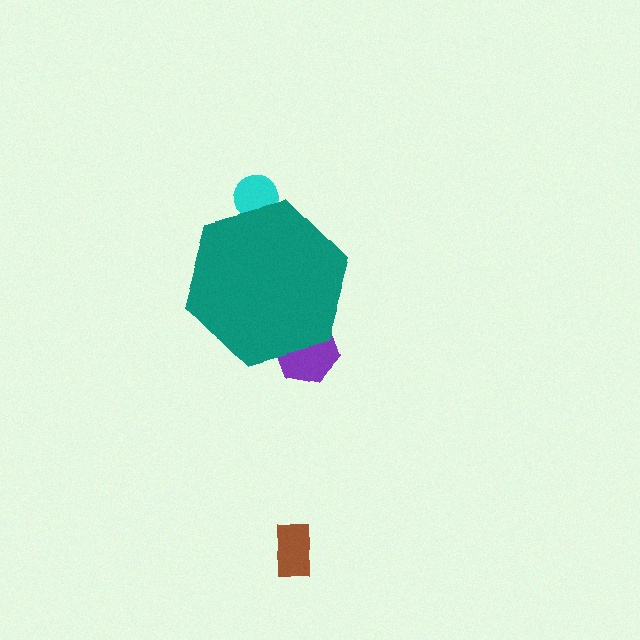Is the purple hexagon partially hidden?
Yes, the purple hexagon is partially hidden behind the teal hexagon.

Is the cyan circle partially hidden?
Yes, the cyan circle is partially hidden behind the teal hexagon.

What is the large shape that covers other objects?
A teal hexagon.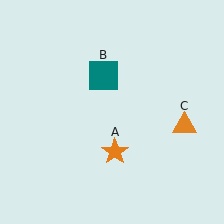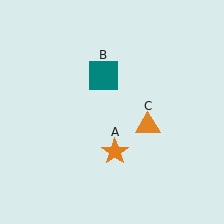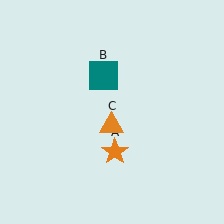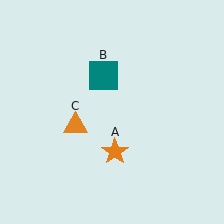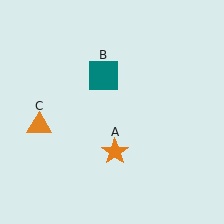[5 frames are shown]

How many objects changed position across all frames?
1 object changed position: orange triangle (object C).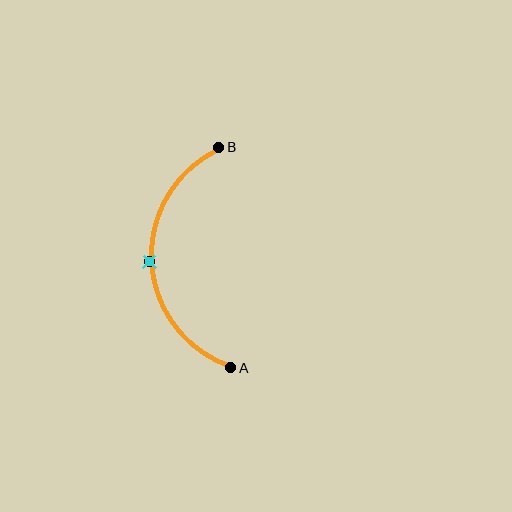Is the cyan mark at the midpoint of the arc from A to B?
Yes. The cyan mark lies on the arc at equal arc-length from both A and B — it is the arc midpoint.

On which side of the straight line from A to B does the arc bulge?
The arc bulges to the left of the straight line connecting A and B.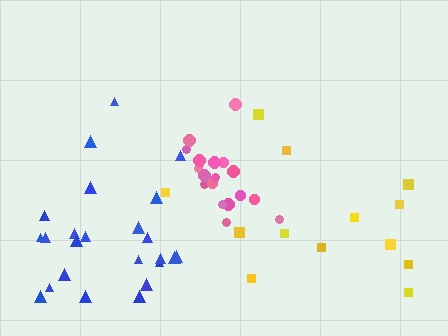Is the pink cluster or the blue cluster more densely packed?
Pink.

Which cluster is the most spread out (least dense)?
Yellow.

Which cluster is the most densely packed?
Pink.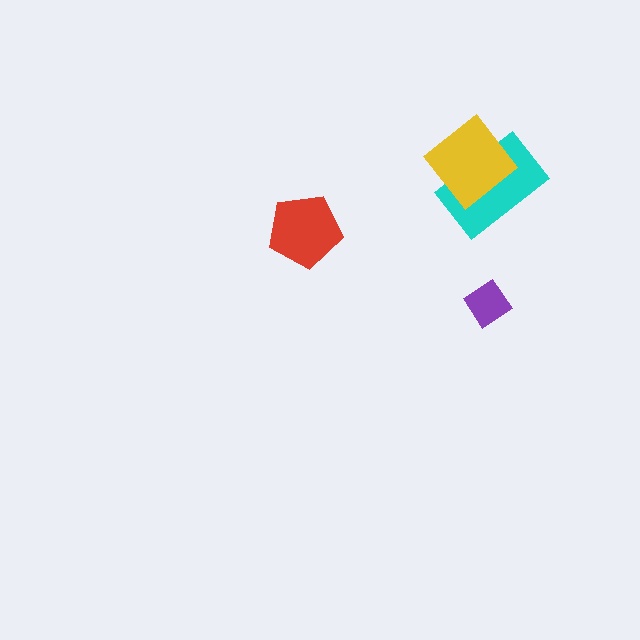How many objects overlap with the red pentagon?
0 objects overlap with the red pentagon.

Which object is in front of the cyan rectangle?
The yellow diamond is in front of the cyan rectangle.